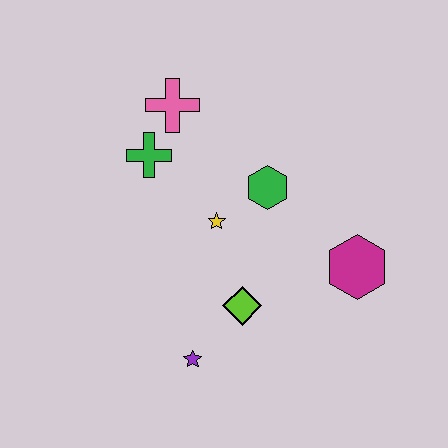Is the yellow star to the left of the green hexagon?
Yes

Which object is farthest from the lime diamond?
The pink cross is farthest from the lime diamond.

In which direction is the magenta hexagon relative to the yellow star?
The magenta hexagon is to the right of the yellow star.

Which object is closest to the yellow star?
The green hexagon is closest to the yellow star.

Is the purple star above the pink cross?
No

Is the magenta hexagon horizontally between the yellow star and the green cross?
No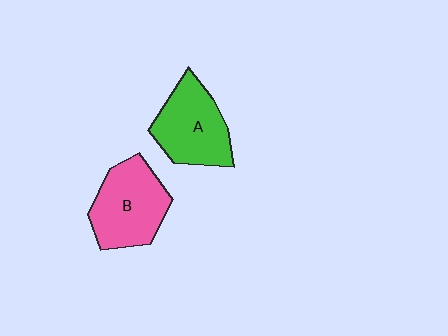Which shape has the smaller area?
Shape A (green).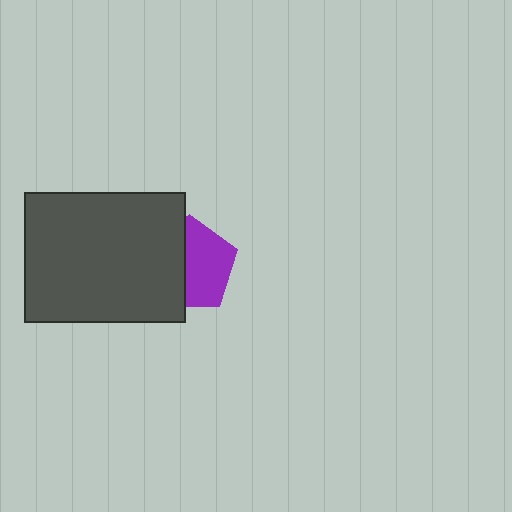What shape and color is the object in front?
The object in front is a dark gray rectangle.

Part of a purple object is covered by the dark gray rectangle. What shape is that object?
It is a pentagon.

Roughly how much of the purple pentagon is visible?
About half of it is visible (roughly 55%).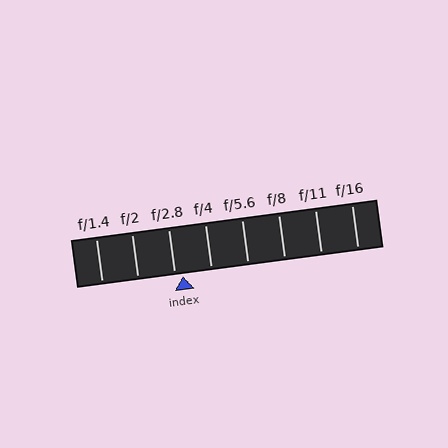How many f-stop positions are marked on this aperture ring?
There are 8 f-stop positions marked.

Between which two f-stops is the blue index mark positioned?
The index mark is between f/2.8 and f/4.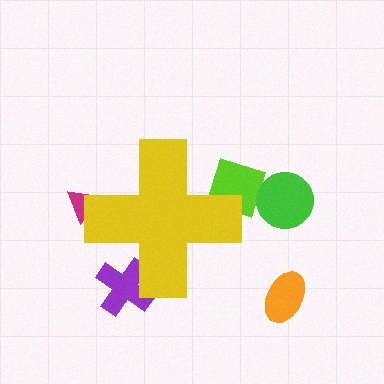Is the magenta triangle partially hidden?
Yes, the magenta triangle is partially hidden behind the yellow cross.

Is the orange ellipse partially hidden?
No, the orange ellipse is fully visible.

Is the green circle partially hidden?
No, the green circle is fully visible.